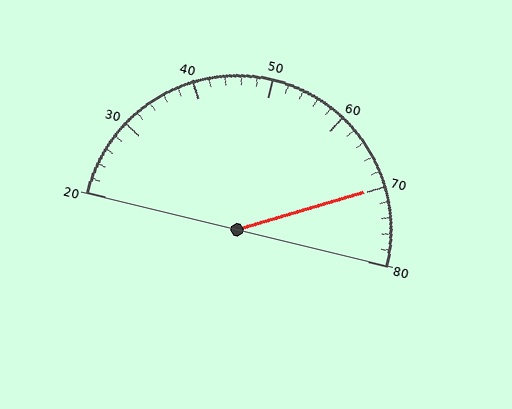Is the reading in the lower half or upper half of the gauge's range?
The reading is in the upper half of the range (20 to 80).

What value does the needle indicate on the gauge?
The needle indicates approximately 70.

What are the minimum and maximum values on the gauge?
The gauge ranges from 20 to 80.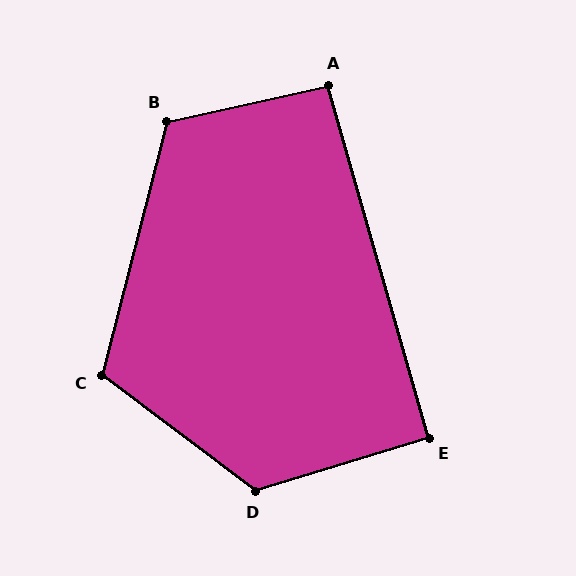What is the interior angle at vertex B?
Approximately 117 degrees (obtuse).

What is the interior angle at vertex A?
Approximately 94 degrees (approximately right).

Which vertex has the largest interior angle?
D, at approximately 126 degrees.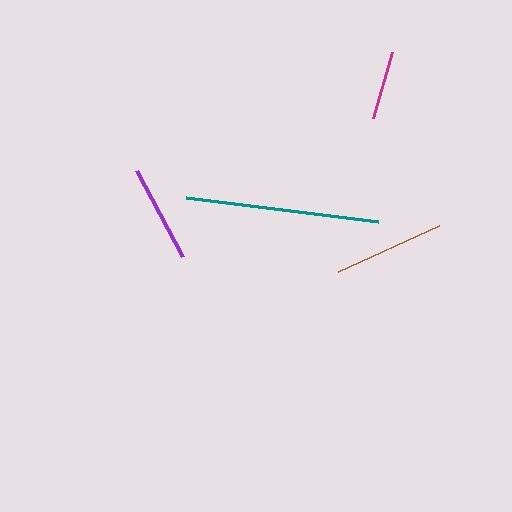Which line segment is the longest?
The teal line is the longest at approximately 193 pixels.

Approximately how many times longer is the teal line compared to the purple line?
The teal line is approximately 2.0 times the length of the purple line.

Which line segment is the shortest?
The magenta line is the shortest at approximately 69 pixels.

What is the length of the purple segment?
The purple segment is approximately 98 pixels long.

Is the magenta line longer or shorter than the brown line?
The brown line is longer than the magenta line.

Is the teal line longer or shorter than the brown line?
The teal line is longer than the brown line.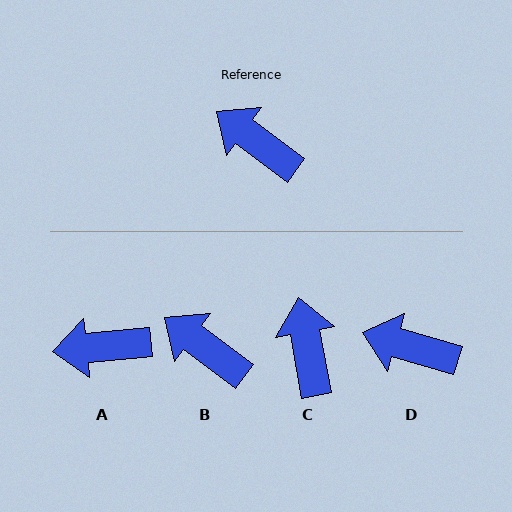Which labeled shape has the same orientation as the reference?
B.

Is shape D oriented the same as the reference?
No, it is off by about 20 degrees.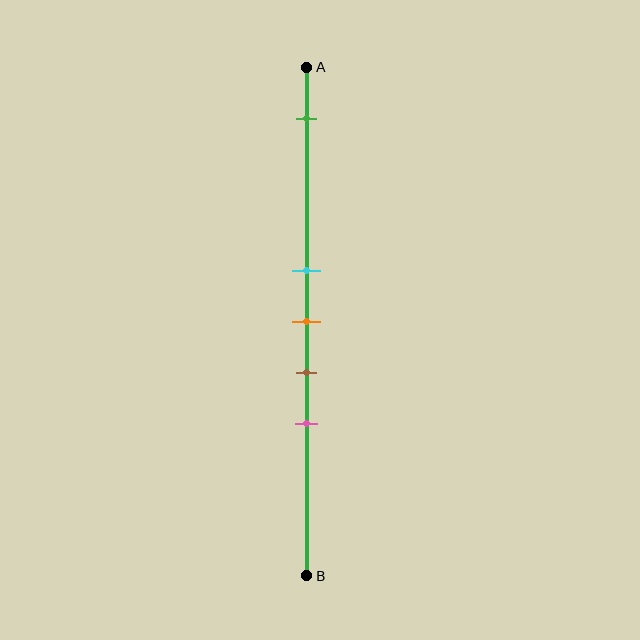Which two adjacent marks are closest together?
The cyan and orange marks are the closest adjacent pair.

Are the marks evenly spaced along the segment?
No, the marks are not evenly spaced.